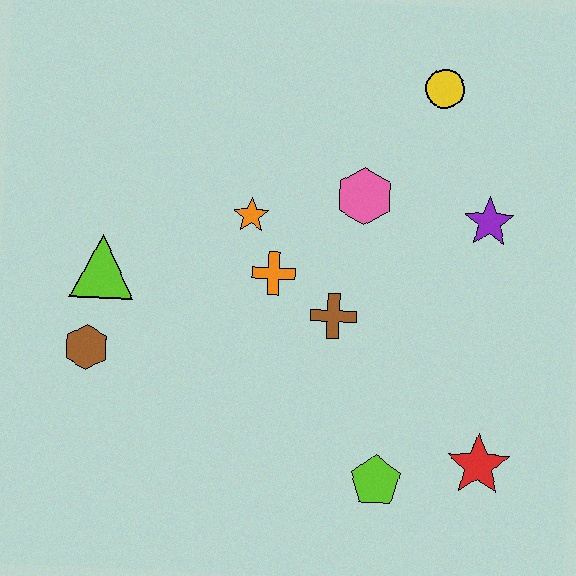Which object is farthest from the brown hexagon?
The yellow circle is farthest from the brown hexagon.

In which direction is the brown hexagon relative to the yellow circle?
The brown hexagon is to the left of the yellow circle.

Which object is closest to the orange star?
The orange cross is closest to the orange star.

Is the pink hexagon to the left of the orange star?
No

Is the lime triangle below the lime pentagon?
No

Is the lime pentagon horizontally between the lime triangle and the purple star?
Yes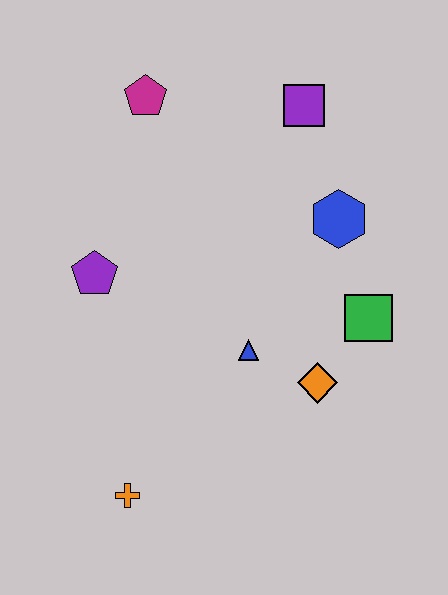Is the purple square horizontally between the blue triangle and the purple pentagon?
No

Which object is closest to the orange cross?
The blue triangle is closest to the orange cross.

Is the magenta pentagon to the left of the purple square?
Yes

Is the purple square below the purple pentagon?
No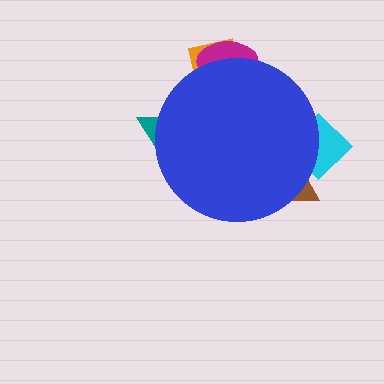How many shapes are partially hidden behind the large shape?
5 shapes are partially hidden.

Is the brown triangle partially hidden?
Yes, the brown triangle is partially hidden behind the blue circle.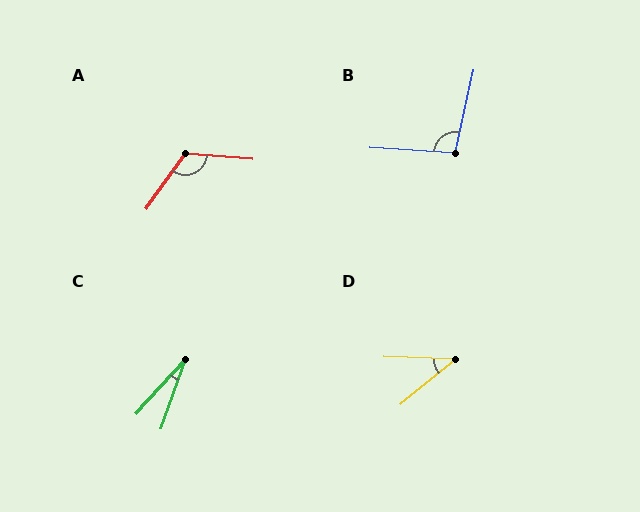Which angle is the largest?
A, at approximately 121 degrees.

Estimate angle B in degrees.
Approximately 99 degrees.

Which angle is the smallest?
C, at approximately 23 degrees.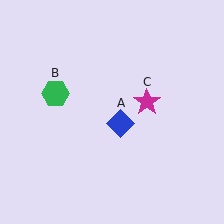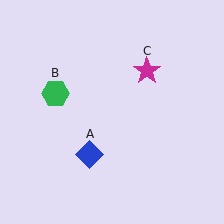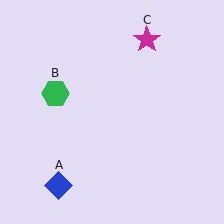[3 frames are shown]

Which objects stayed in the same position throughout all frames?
Green hexagon (object B) remained stationary.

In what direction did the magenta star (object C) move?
The magenta star (object C) moved up.